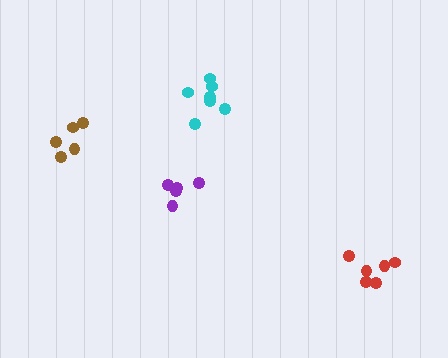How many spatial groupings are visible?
There are 4 spatial groupings.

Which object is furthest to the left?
The brown cluster is leftmost.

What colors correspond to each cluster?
The clusters are colored: cyan, purple, red, brown.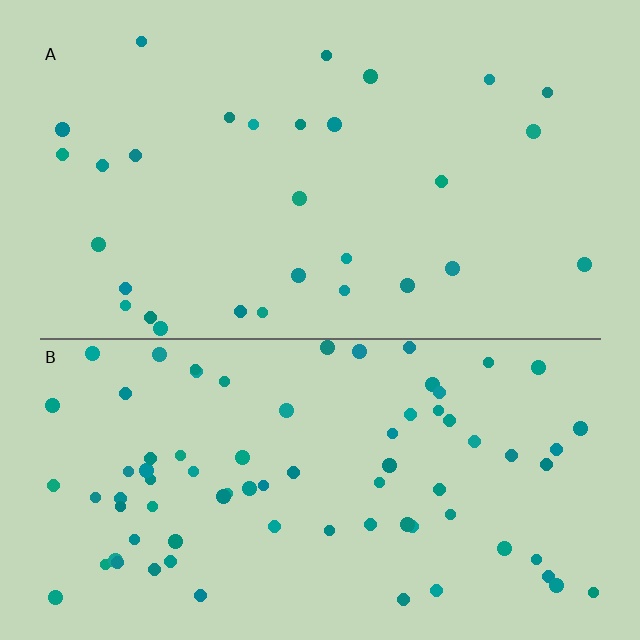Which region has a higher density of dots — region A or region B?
B (the bottom).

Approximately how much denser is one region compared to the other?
Approximately 2.6× — region B over region A.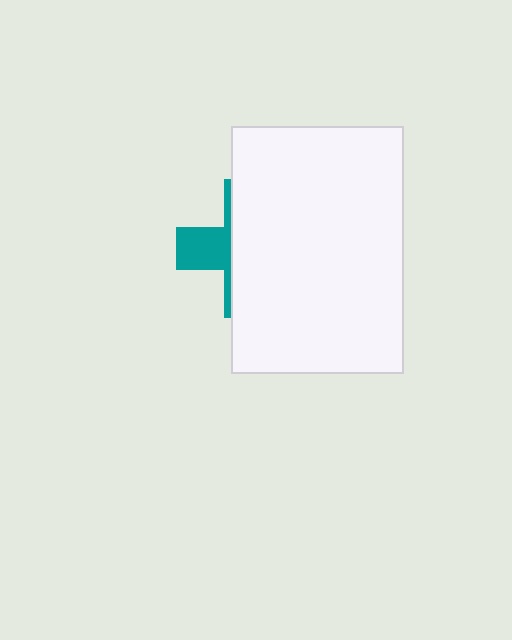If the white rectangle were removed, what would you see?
You would see the complete teal cross.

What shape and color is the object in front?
The object in front is a white rectangle.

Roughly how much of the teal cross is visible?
A small part of it is visible (roughly 31%).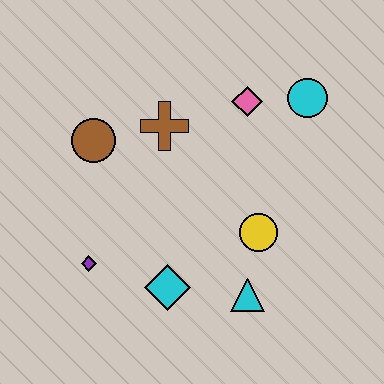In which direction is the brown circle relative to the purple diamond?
The brown circle is above the purple diamond.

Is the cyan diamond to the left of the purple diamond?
No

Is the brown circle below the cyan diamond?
No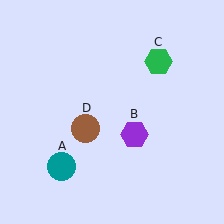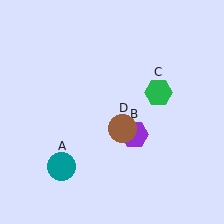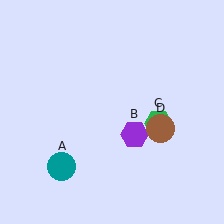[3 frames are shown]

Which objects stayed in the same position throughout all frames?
Teal circle (object A) and purple hexagon (object B) remained stationary.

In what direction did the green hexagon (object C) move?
The green hexagon (object C) moved down.